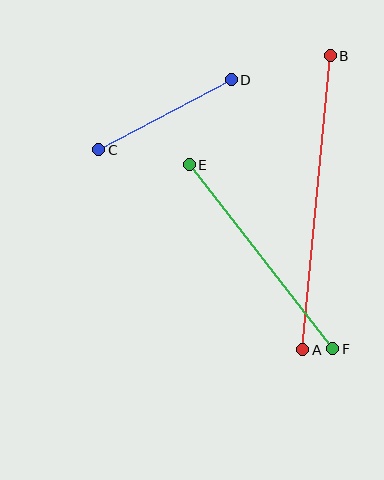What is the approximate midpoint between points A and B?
The midpoint is at approximately (317, 203) pixels.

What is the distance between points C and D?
The distance is approximately 149 pixels.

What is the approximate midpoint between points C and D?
The midpoint is at approximately (165, 115) pixels.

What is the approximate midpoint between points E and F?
The midpoint is at approximately (261, 257) pixels.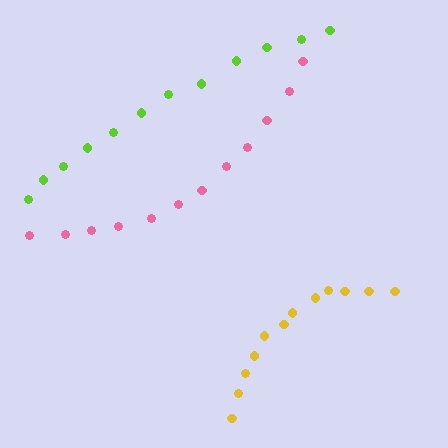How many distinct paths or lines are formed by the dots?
There are 3 distinct paths.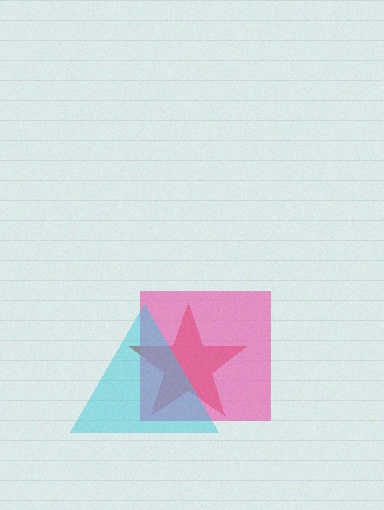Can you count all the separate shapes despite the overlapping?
Yes, there are 3 separate shapes.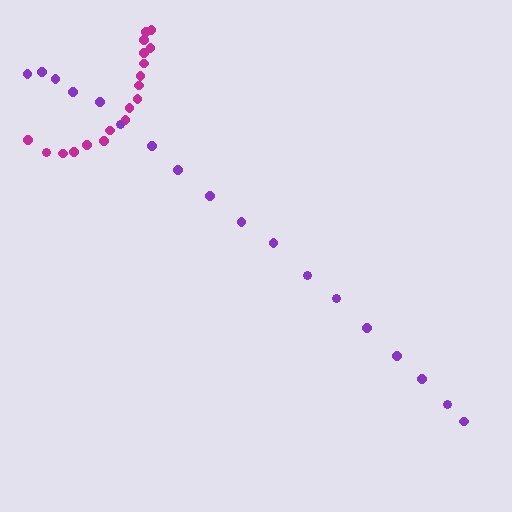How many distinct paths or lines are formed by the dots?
There are 2 distinct paths.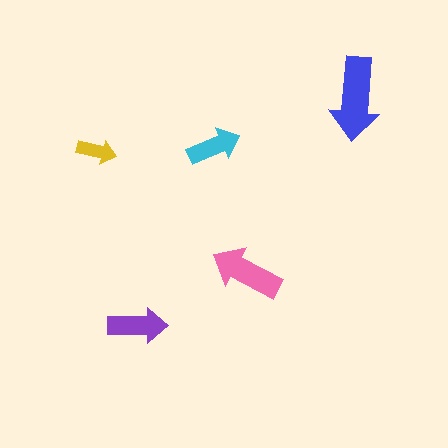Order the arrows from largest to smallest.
the blue one, the pink one, the purple one, the cyan one, the yellow one.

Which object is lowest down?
The purple arrow is bottommost.